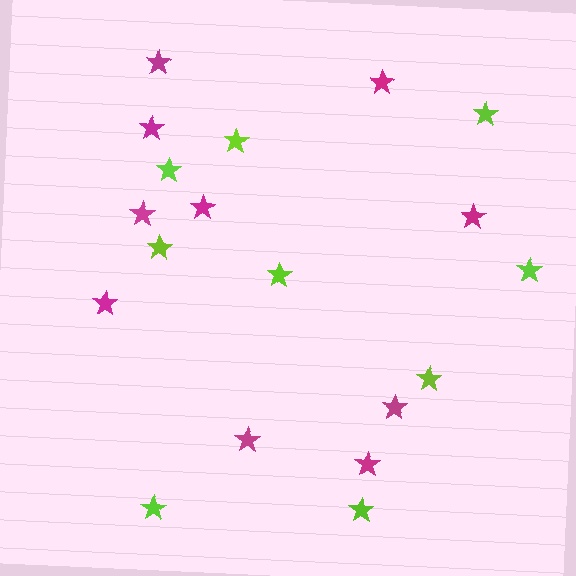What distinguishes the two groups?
There are 2 groups: one group of magenta stars (10) and one group of lime stars (9).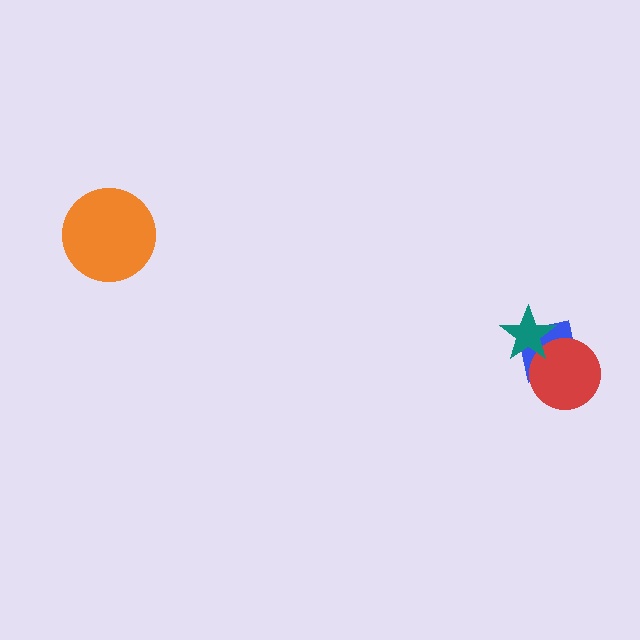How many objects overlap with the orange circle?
0 objects overlap with the orange circle.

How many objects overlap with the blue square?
2 objects overlap with the blue square.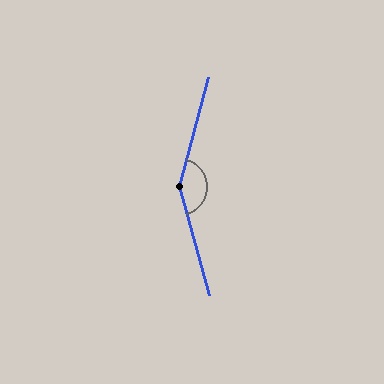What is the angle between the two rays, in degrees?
Approximately 150 degrees.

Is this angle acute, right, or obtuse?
It is obtuse.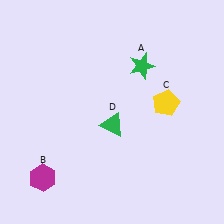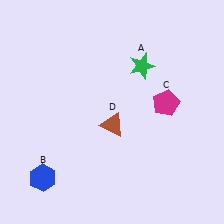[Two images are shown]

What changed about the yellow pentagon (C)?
In Image 1, C is yellow. In Image 2, it changed to magenta.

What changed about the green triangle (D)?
In Image 1, D is green. In Image 2, it changed to brown.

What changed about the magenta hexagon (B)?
In Image 1, B is magenta. In Image 2, it changed to blue.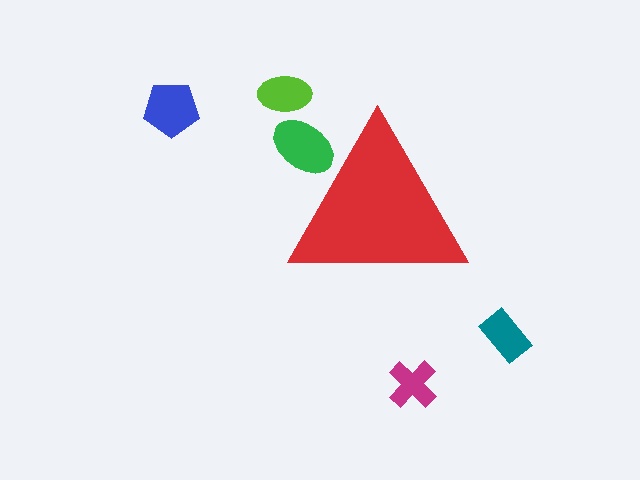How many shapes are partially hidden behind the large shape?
1 shape is partially hidden.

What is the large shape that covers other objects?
A red triangle.